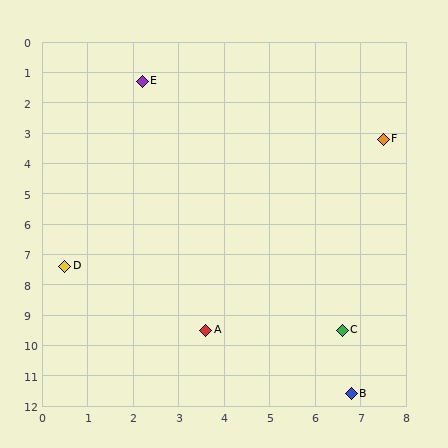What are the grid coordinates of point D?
Point D is at approximately (0.5, 7.4).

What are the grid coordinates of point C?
Point C is at approximately (6.6, 9.5).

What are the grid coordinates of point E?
Point E is at approximately (2.2, 1.3).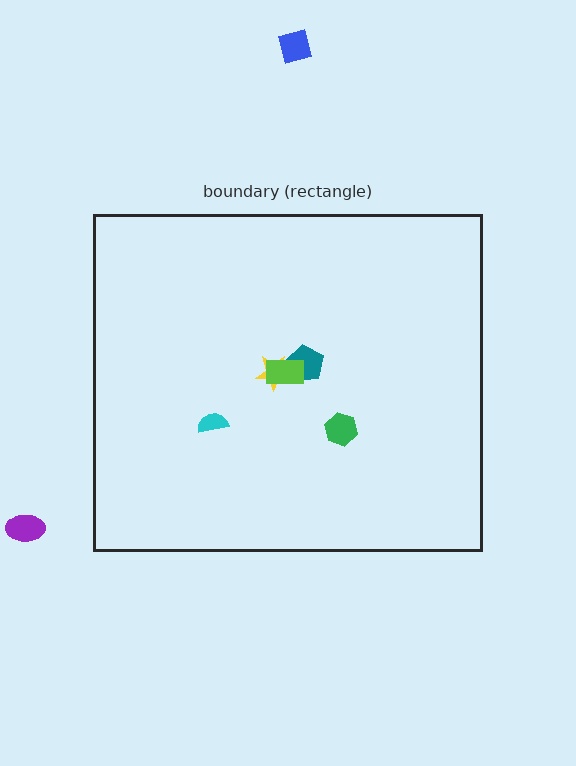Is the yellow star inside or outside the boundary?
Inside.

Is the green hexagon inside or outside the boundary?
Inside.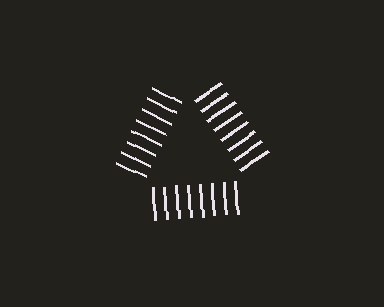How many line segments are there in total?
24 — 8 along each of the 3 edges.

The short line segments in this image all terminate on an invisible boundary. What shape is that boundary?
An illusory triangle — the line segments terminate on its edges but no continuous stroke is drawn.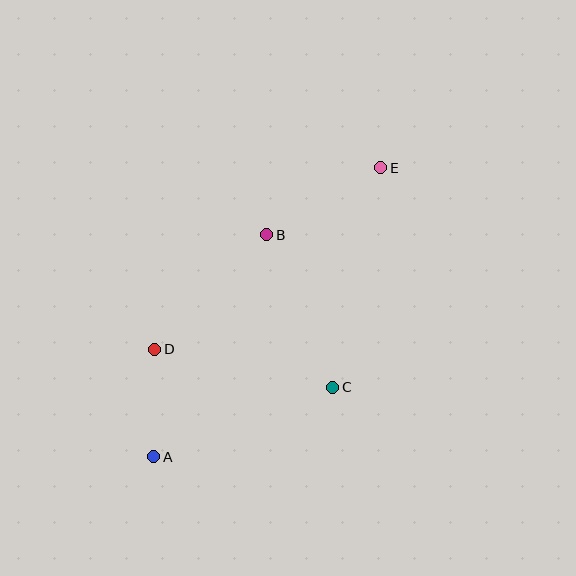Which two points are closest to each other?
Points A and D are closest to each other.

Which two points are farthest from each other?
Points A and E are farthest from each other.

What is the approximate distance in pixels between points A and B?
The distance between A and B is approximately 249 pixels.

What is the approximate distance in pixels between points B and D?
The distance between B and D is approximately 160 pixels.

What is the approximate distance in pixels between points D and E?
The distance between D and E is approximately 290 pixels.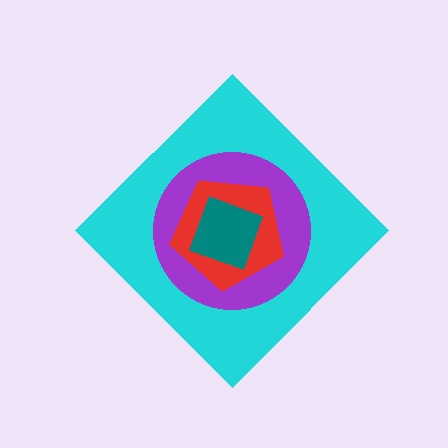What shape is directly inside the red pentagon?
The teal square.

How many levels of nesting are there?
4.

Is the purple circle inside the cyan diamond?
Yes.